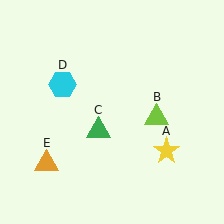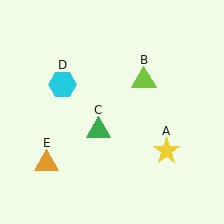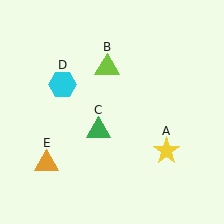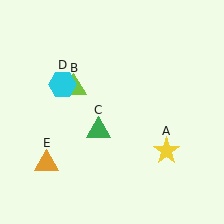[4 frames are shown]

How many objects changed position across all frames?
1 object changed position: lime triangle (object B).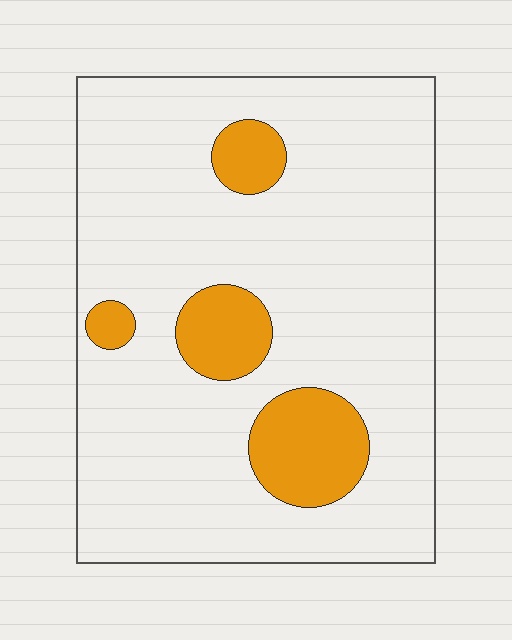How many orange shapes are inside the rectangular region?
4.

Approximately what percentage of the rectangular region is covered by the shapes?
Approximately 15%.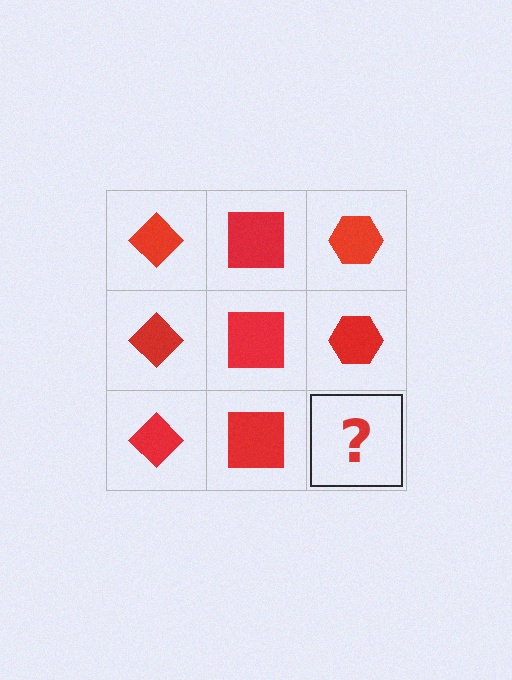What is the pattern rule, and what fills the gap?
The rule is that each column has a consistent shape. The gap should be filled with a red hexagon.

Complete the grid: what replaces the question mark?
The question mark should be replaced with a red hexagon.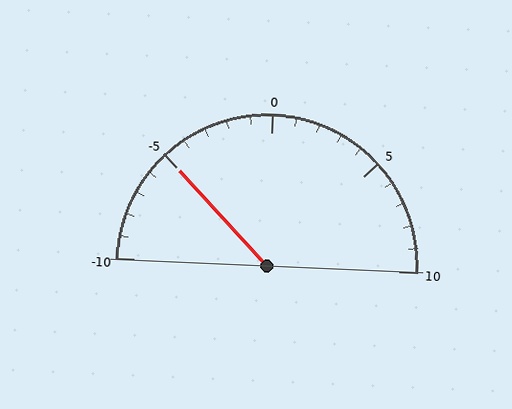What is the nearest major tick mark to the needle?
The nearest major tick mark is -5.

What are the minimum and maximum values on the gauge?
The gauge ranges from -10 to 10.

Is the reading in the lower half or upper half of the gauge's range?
The reading is in the lower half of the range (-10 to 10).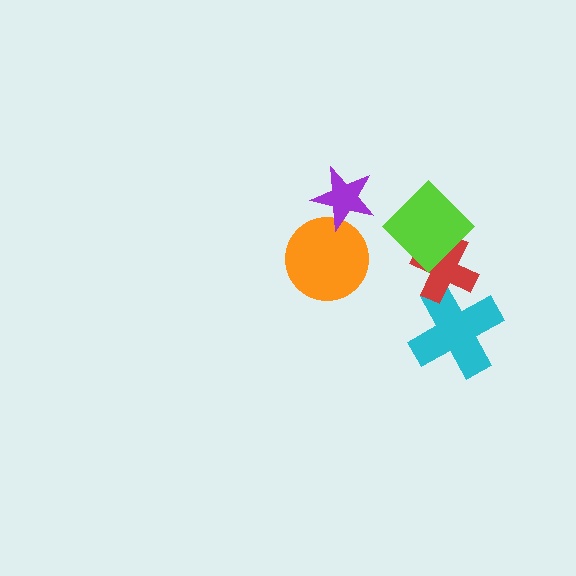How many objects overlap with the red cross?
2 objects overlap with the red cross.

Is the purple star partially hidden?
No, no other shape covers it.